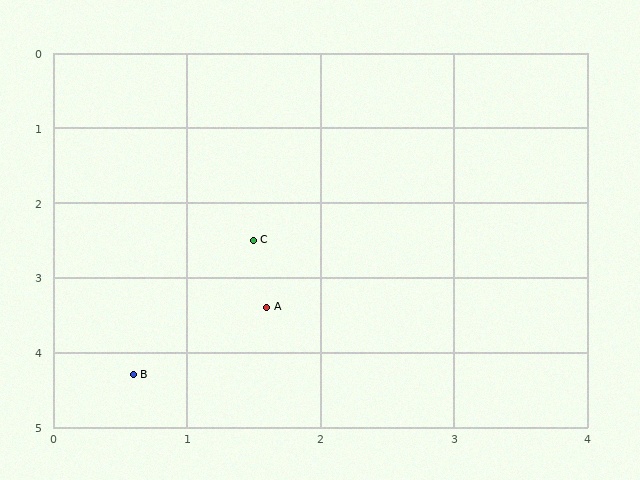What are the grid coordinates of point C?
Point C is at approximately (1.5, 2.5).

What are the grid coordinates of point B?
Point B is at approximately (0.6, 4.3).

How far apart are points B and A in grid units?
Points B and A are about 1.3 grid units apart.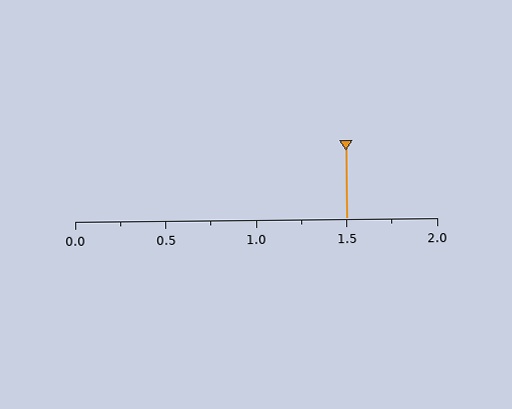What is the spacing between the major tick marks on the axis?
The major ticks are spaced 0.5 apart.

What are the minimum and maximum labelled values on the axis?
The axis runs from 0.0 to 2.0.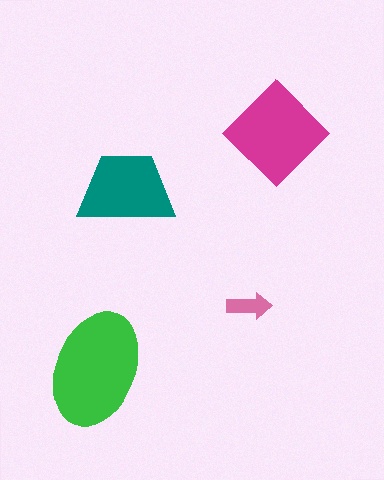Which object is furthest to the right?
The magenta diamond is rightmost.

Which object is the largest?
The green ellipse.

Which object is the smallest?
The pink arrow.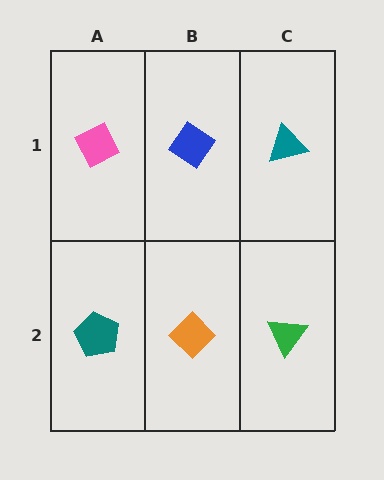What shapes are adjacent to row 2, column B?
A blue diamond (row 1, column B), a teal pentagon (row 2, column A), a green triangle (row 2, column C).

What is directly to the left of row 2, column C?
An orange diamond.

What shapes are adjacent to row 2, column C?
A teal triangle (row 1, column C), an orange diamond (row 2, column B).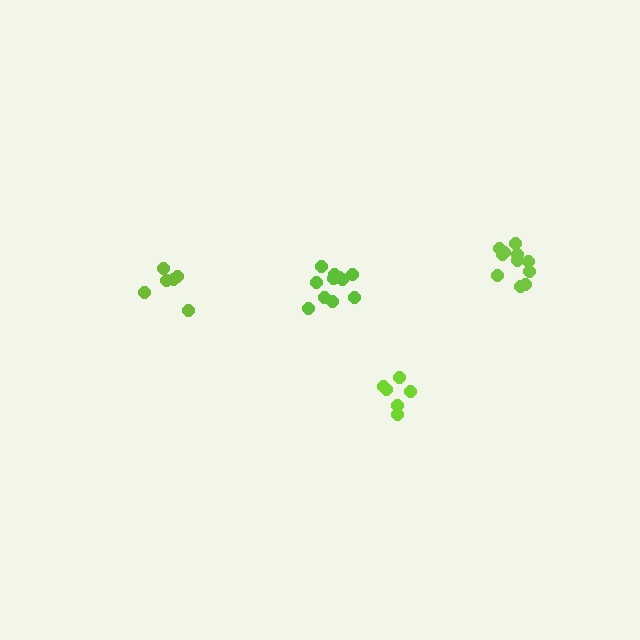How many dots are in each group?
Group 1: 11 dots, Group 2: 6 dots, Group 3: 6 dots, Group 4: 11 dots (34 total).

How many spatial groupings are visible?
There are 4 spatial groupings.